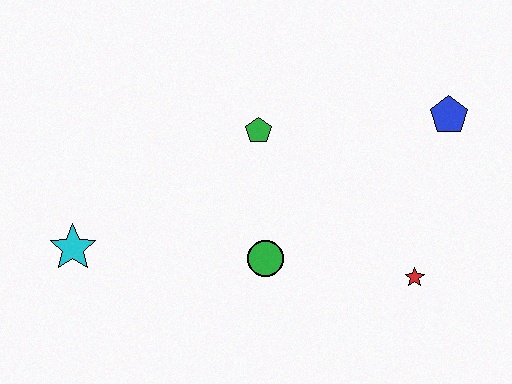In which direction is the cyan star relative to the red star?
The cyan star is to the left of the red star.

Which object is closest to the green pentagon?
The green circle is closest to the green pentagon.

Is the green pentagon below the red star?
No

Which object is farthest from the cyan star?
The blue pentagon is farthest from the cyan star.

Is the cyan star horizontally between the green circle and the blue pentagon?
No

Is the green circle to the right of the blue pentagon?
No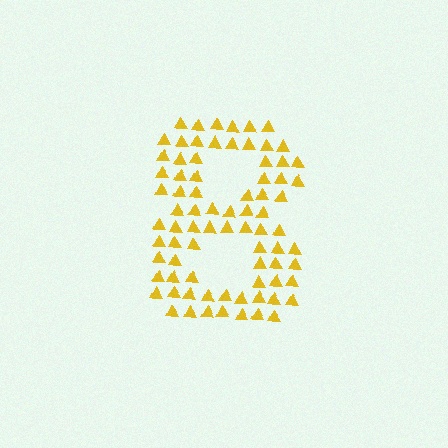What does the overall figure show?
The overall figure shows the digit 8.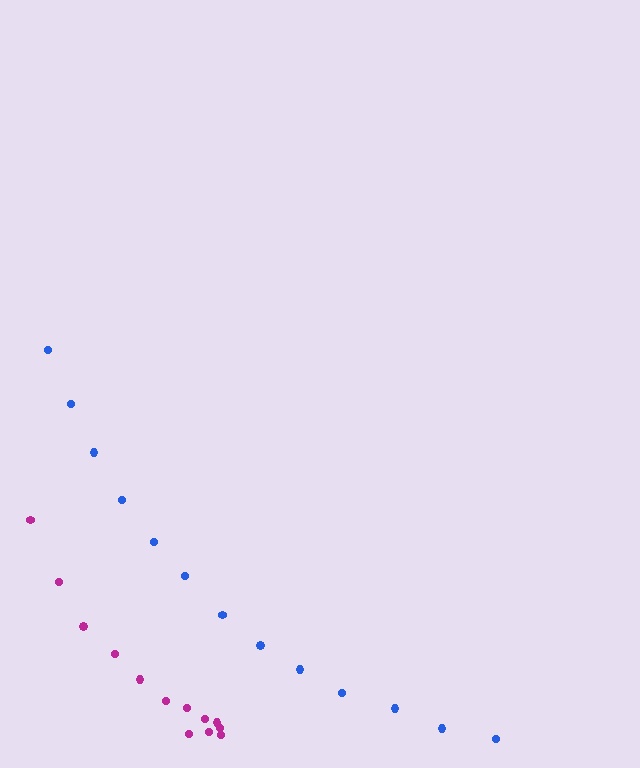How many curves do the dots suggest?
There are 2 distinct paths.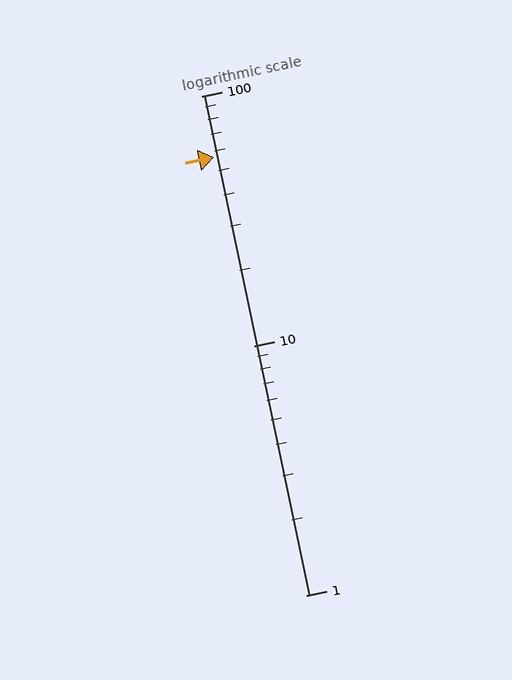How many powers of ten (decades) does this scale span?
The scale spans 2 decades, from 1 to 100.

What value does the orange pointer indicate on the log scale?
The pointer indicates approximately 57.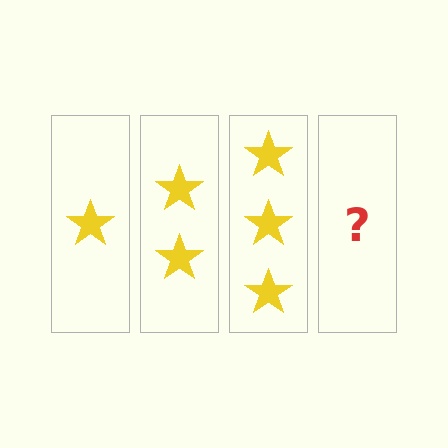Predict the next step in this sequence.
The next step is 4 stars.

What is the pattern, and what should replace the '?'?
The pattern is that each step adds one more star. The '?' should be 4 stars.